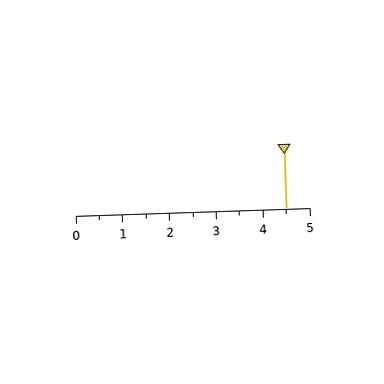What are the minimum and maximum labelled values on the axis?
The axis runs from 0 to 5.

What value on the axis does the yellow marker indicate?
The marker indicates approximately 4.5.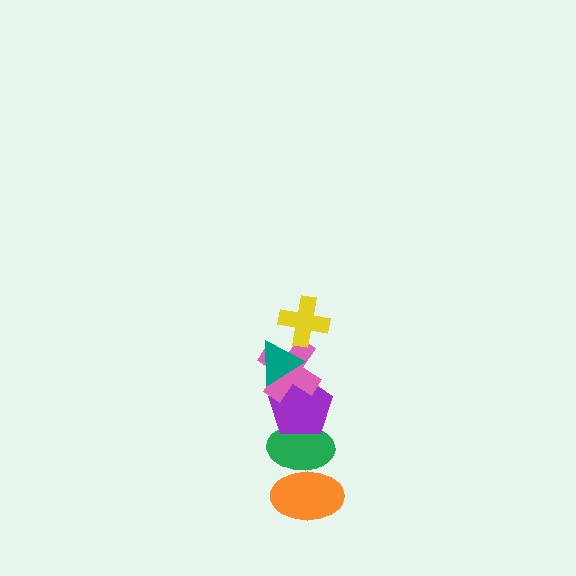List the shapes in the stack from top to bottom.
From top to bottom: the yellow cross, the teal triangle, the pink cross, the purple pentagon, the green ellipse, the orange ellipse.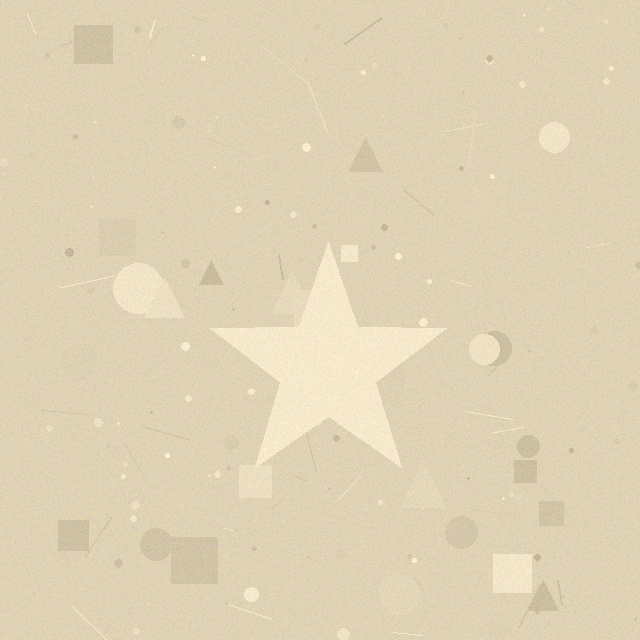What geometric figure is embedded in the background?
A star is embedded in the background.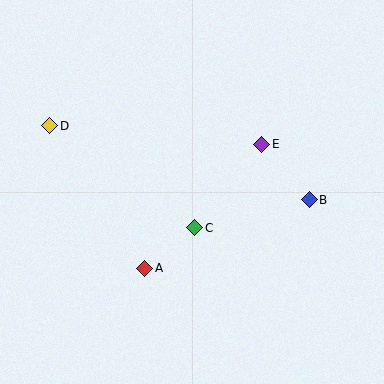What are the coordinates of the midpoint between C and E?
The midpoint between C and E is at (228, 186).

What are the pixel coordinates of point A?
Point A is at (145, 268).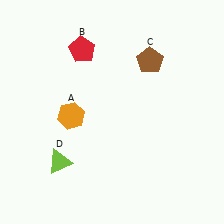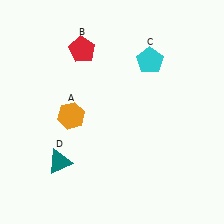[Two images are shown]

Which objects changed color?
C changed from brown to cyan. D changed from lime to teal.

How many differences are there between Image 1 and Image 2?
There are 2 differences between the two images.